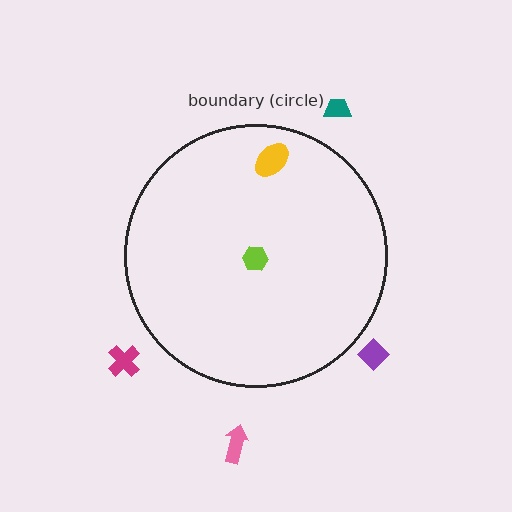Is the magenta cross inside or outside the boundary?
Outside.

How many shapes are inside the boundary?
2 inside, 4 outside.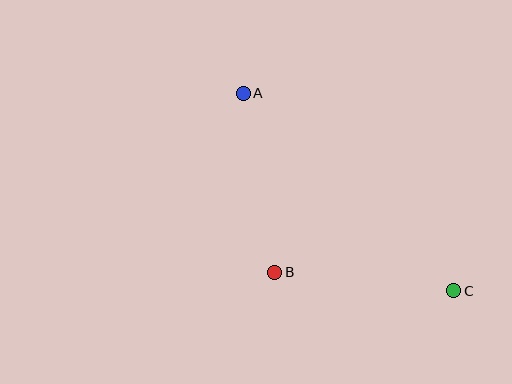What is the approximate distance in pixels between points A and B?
The distance between A and B is approximately 181 pixels.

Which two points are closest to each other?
Points B and C are closest to each other.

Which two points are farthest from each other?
Points A and C are farthest from each other.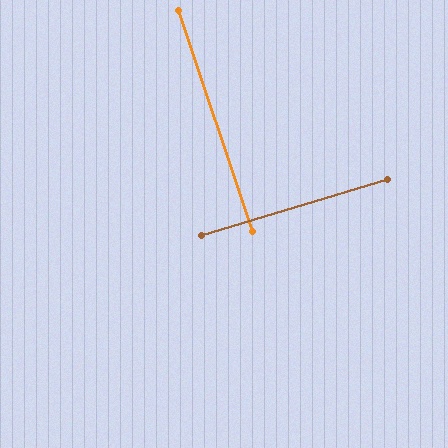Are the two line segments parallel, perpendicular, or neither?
Perpendicular — they meet at approximately 89°.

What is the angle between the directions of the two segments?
Approximately 89 degrees.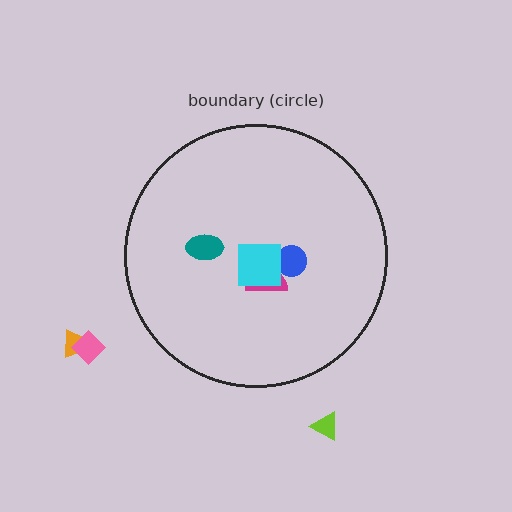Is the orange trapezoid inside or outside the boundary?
Outside.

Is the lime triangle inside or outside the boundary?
Outside.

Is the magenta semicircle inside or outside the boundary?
Inside.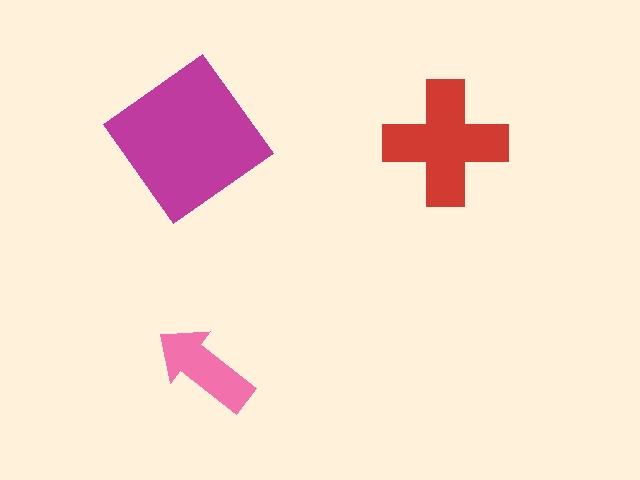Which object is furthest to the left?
The magenta diamond is leftmost.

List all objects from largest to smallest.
The magenta diamond, the red cross, the pink arrow.